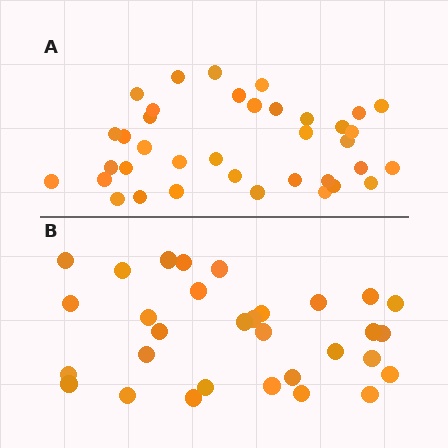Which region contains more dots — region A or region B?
Region A (the top region) has more dots.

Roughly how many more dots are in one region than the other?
Region A has about 6 more dots than region B.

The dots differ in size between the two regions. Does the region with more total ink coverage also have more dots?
No. Region B has more total ink coverage because its dots are larger, but region A actually contains more individual dots. Total area can be misleading — the number of items is what matters here.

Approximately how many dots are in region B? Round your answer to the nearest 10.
About 30 dots. (The exact count is 31, which rounds to 30.)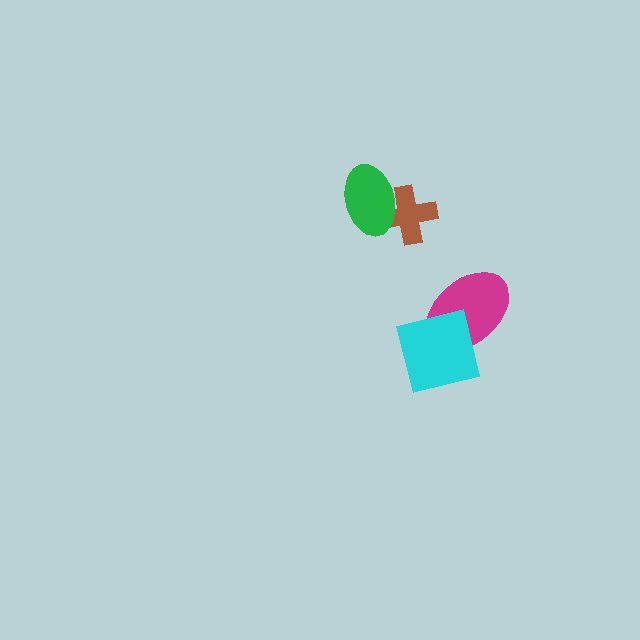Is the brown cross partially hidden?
Yes, it is partially covered by another shape.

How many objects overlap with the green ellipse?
1 object overlaps with the green ellipse.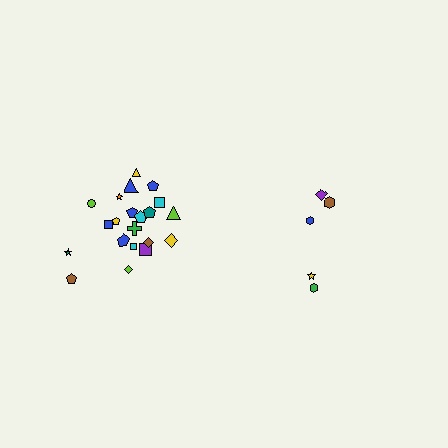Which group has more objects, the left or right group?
The left group.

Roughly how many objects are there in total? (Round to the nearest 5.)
Roughly 25 objects in total.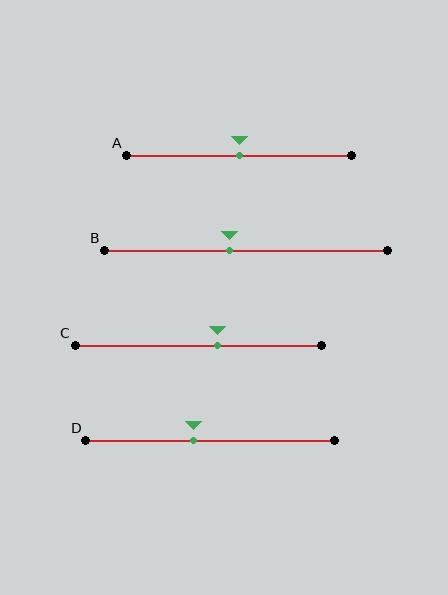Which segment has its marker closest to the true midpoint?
Segment A has its marker closest to the true midpoint.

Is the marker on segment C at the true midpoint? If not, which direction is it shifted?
No, the marker on segment C is shifted to the right by about 8% of the segment length.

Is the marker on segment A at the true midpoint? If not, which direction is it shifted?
Yes, the marker on segment A is at the true midpoint.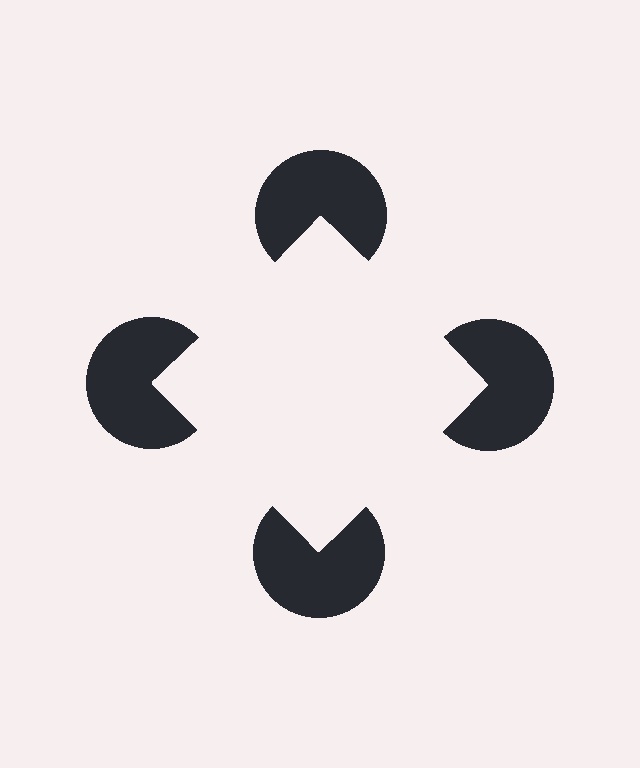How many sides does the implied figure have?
4 sides.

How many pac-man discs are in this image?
There are 4 — one at each vertex of the illusory square.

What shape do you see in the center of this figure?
An illusory square — its edges are inferred from the aligned wedge cuts in the pac-man discs, not physically drawn.